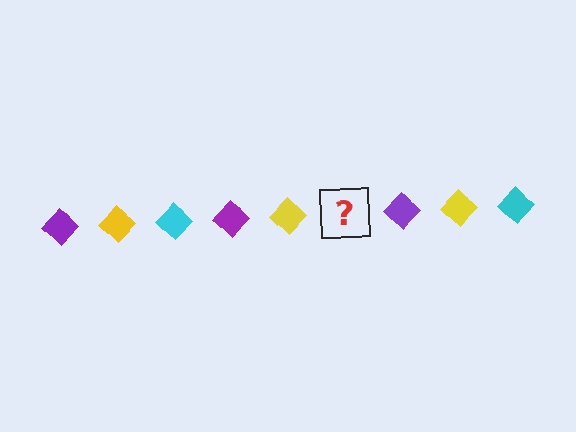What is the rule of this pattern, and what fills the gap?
The rule is that the pattern cycles through purple, yellow, cyan diamonds. The gap should be filled with a cyan diamond.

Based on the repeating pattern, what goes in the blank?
The blank should be a cyan diamond.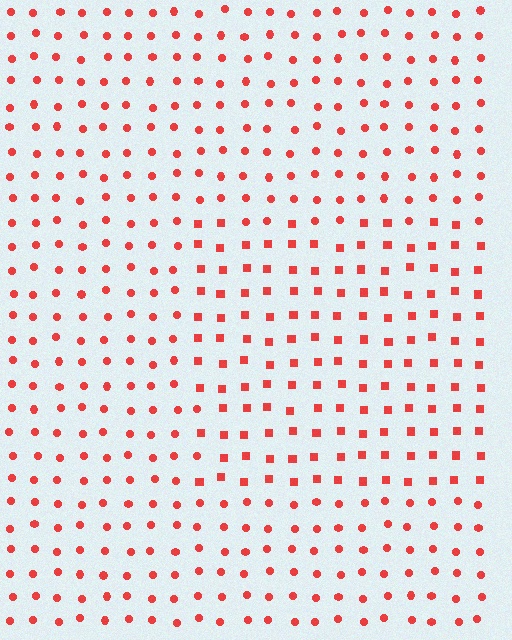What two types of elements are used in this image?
The image uses squares inside the rectangle region and circles outside it.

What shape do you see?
I see a rectangle.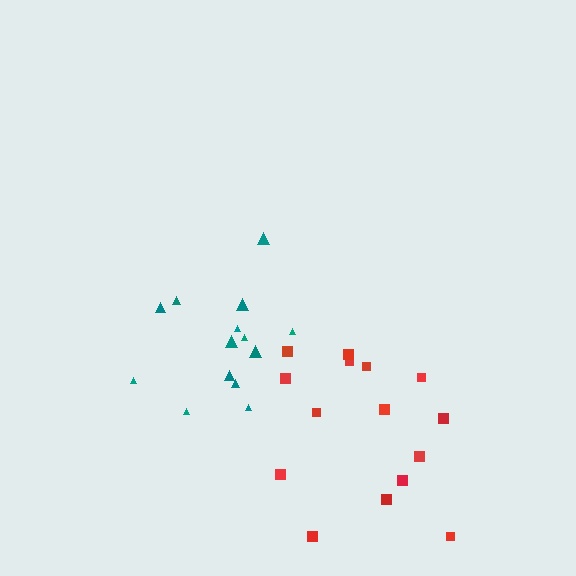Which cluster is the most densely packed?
Teal.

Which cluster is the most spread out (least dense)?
Red.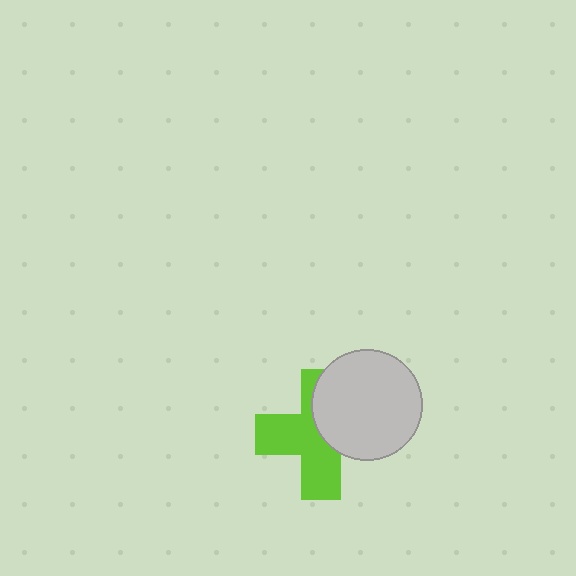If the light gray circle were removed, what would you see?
You would see the complete lime cross.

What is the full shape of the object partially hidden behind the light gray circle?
The partially hidden object is a lime cross.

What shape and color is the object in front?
The object in front is a light gray circle.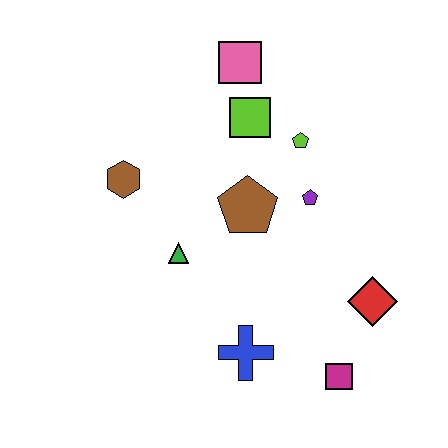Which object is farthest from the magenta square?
The pink square is farthest from the magenta square.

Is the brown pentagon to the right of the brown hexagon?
Yes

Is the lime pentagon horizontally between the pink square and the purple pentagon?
Yes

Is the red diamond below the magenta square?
No